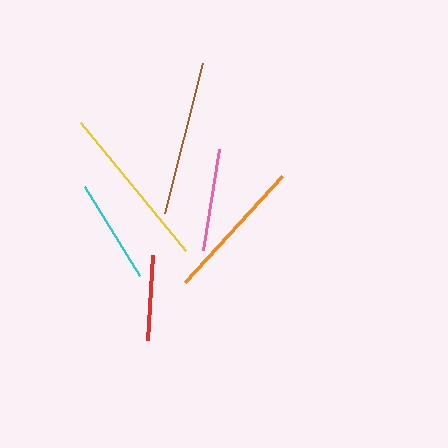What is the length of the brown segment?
The brown segment is approximately 155 pixels long.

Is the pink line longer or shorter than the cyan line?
The cyan line is longer than the pink line.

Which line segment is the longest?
The yellow line is the longest at approximately 165 pixels.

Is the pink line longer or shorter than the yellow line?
The yellow line is longer than the pink line.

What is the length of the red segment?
The red segment is approximately 85 pixels long.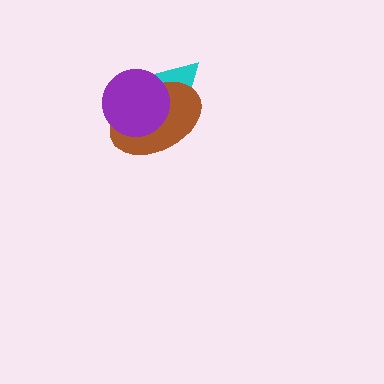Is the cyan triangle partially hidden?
Yes, it is partially covered by another shape.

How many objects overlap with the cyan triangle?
2 objects overlap with the cyan triangle.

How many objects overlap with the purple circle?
2 objects overlap with the purple circle.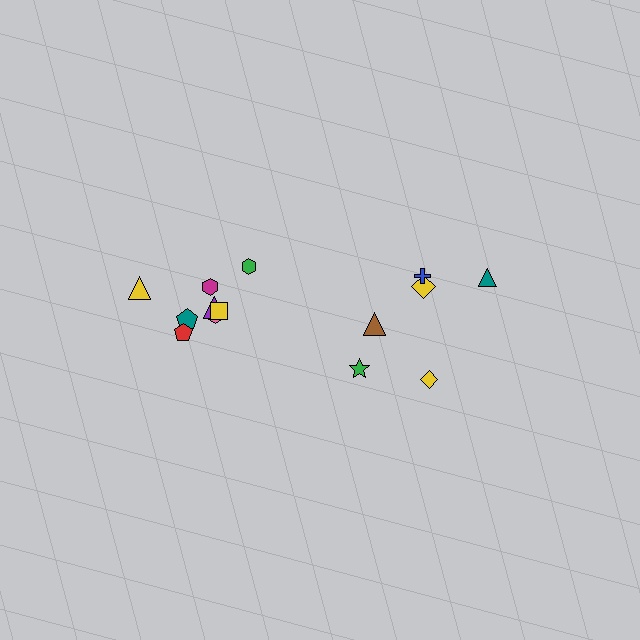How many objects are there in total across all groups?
There are 14 objects.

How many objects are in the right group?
There are 6 objects.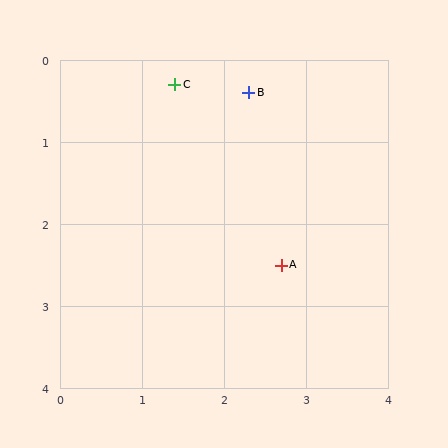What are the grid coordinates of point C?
Point C is at approximately (1.4, 0.3).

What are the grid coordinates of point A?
Point A is at approximately (2.7, 2.5).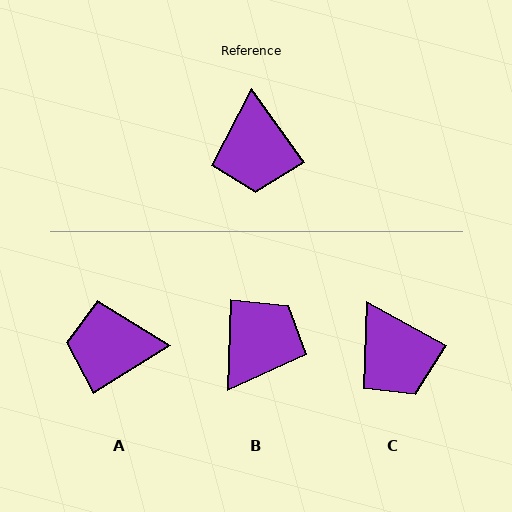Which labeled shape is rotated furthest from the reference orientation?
B, about 143 degrees away.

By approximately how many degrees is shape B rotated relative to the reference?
Approximately 143 degrees counter-clockwise.